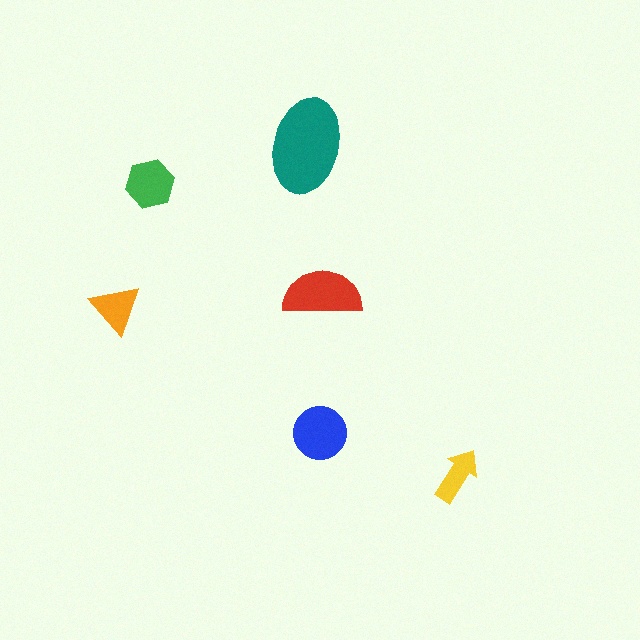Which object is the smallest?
The yellow arrow.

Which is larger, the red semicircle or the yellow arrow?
The red semicircle.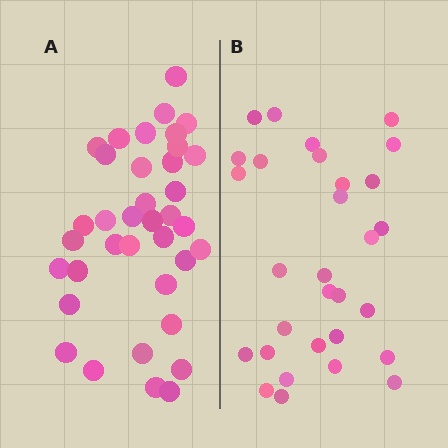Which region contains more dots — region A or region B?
Region A (the left region) has more dots.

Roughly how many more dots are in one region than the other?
Region A has roughly 8 or so more dots than region B.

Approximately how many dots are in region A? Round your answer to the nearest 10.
About 40 dots. (The exact count is 37, which rounds to 40.)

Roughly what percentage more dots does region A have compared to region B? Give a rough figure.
About 25% more.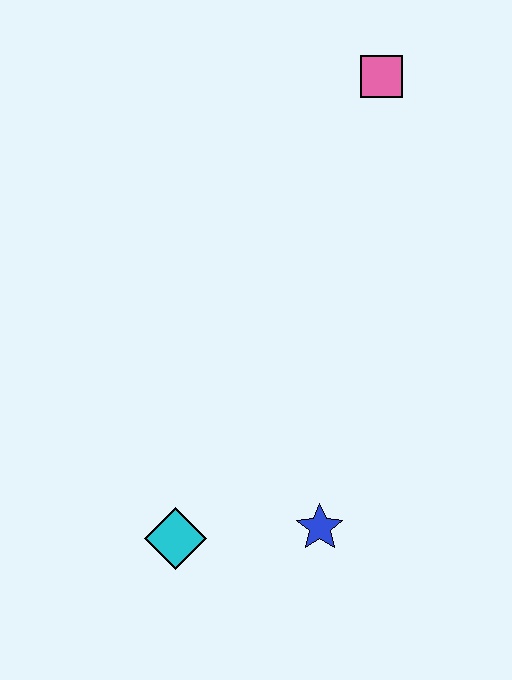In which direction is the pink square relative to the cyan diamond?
The pink square is above the cyan diamond.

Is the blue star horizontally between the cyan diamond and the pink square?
Yes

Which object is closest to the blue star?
The cyan diamond is closest to the blue star.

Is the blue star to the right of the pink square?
No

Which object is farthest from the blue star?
The pink square is farthest from the blue star.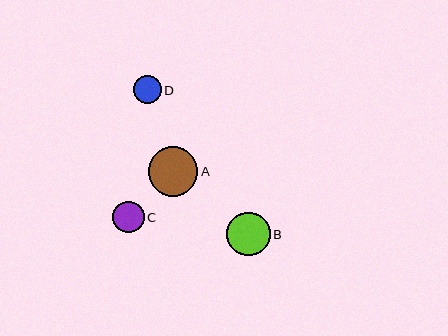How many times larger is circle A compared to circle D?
Circle A is approximately 1.8 times the size of circle D.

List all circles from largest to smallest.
From largest to smallest: A, B, C, D.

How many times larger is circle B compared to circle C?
Circle B is approximately 1.4 times the size of circle C.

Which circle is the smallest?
Circle D is the smallest with a size of approximately 27 pixels.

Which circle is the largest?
Circle A is the largest with a size of approximately 50 pixels.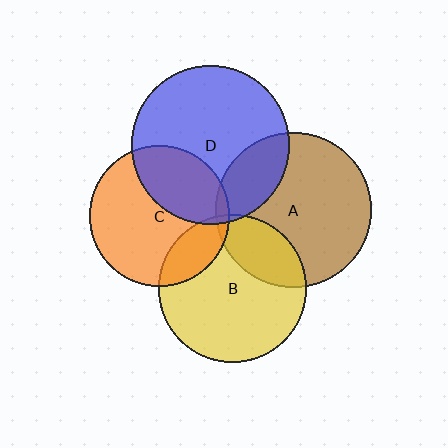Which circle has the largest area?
Circle D (blue).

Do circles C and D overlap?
Yes.